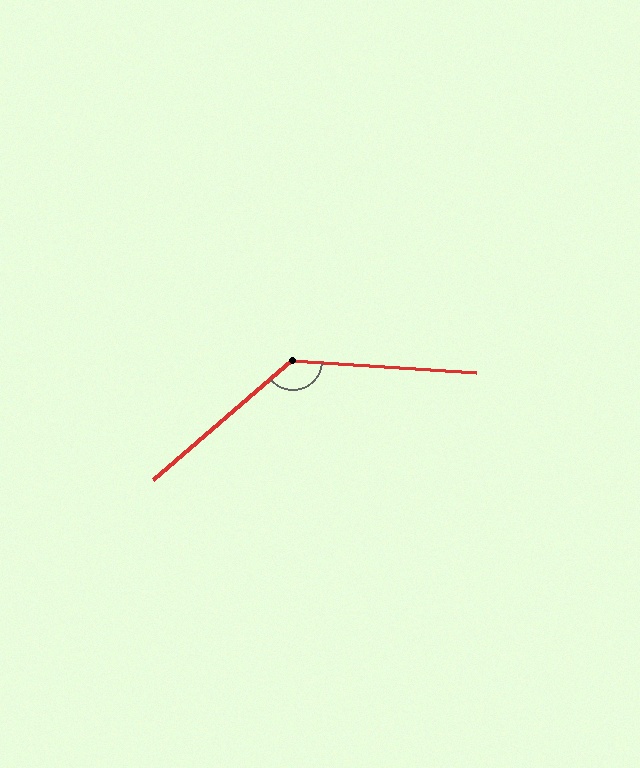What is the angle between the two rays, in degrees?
Approximately 136 degrees.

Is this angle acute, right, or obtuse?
It is obtuse.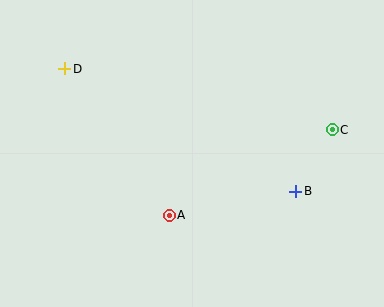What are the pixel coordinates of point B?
Point B is at (296, 191).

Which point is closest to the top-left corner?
Point D is closest to the top-left corner.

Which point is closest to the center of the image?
Point A at (169, 215) is closest to the center.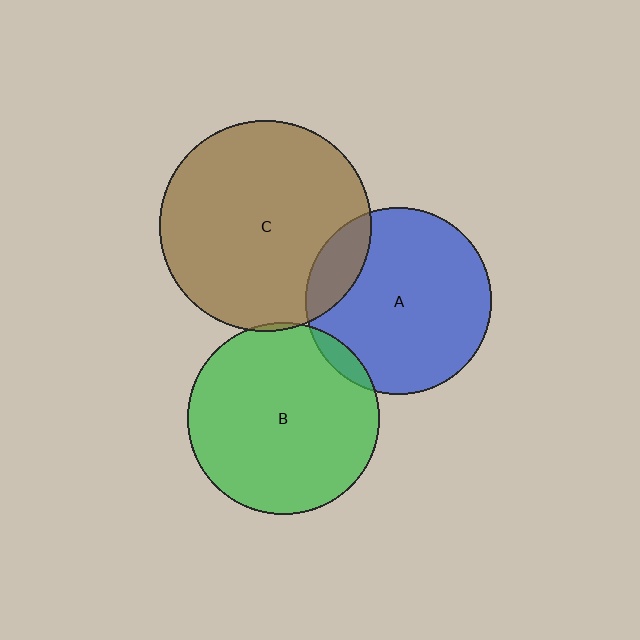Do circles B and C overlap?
Yes.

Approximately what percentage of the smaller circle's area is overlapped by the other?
Approximately 5%.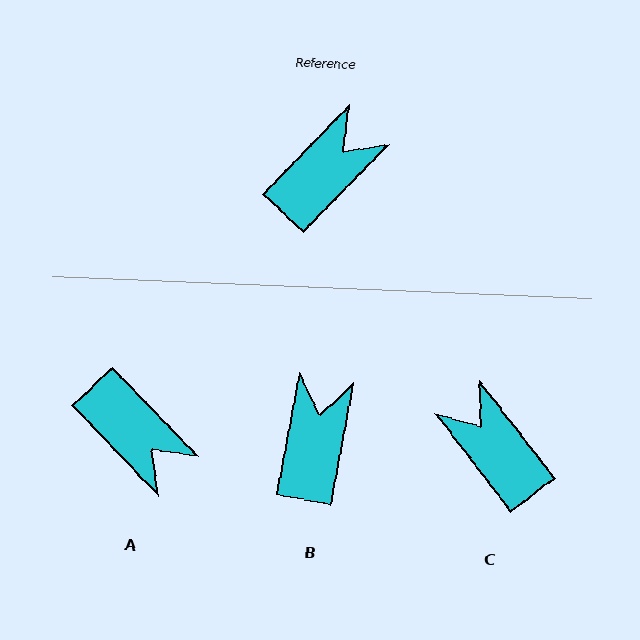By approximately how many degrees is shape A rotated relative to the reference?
Approximately 92 degrees clockwise.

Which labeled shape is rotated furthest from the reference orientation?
A, about 92 degrees away.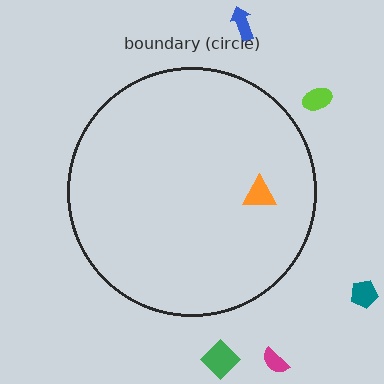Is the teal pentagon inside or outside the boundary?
Outside.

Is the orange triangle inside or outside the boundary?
Inside.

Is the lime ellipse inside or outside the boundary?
Outside.